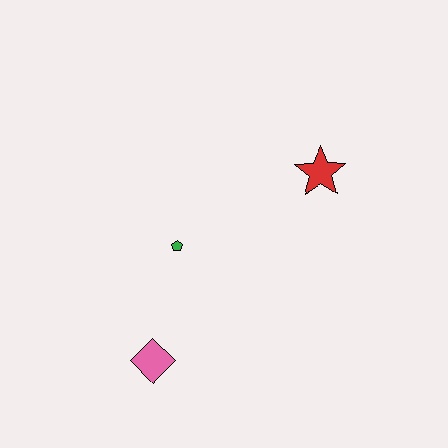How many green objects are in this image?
There is 1 green object.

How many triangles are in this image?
There are no triangles.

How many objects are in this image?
There are 3 objects.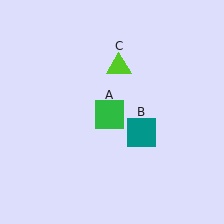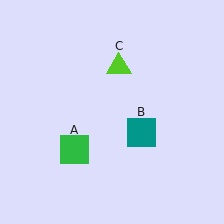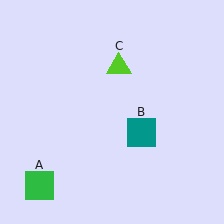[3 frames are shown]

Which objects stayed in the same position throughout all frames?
Teal square (object B) and lime triangle (object C) remained stationary.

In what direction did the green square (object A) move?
The green square (object A) moved down and to the left.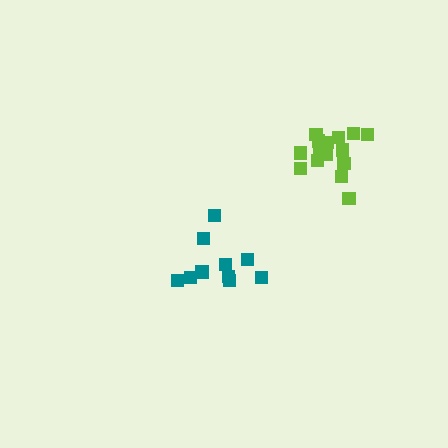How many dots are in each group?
Group 1: 15 dots, Group 2: 10 dots (25 total).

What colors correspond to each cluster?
The clusters are colored: lime, teal.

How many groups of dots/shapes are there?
There are 2 groups.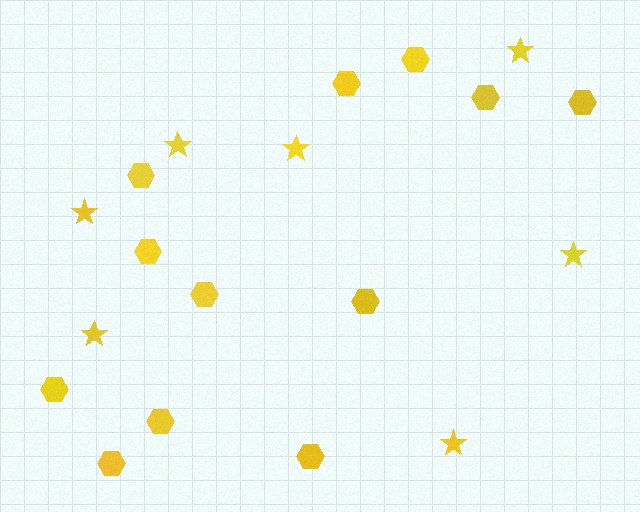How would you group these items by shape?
There are 2 groups: one group of stars (7) and one group of hexagons (12).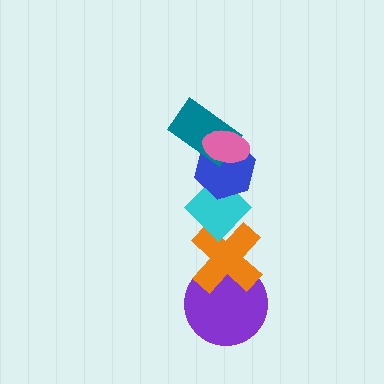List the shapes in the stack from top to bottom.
From top to bottom: the pink ellipse, the teal rectangle, the blue hexagon, the cyan diamond, the orange cross, the purple circle.